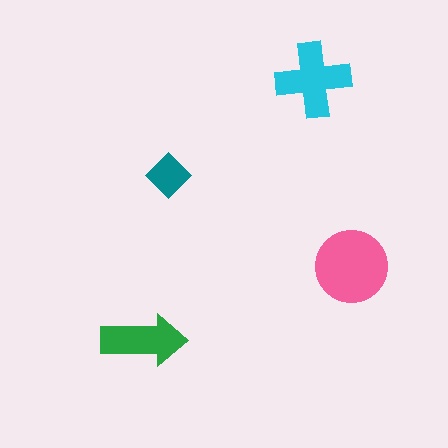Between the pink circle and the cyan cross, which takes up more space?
The pink circle.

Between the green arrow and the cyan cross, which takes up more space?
The cyan cross.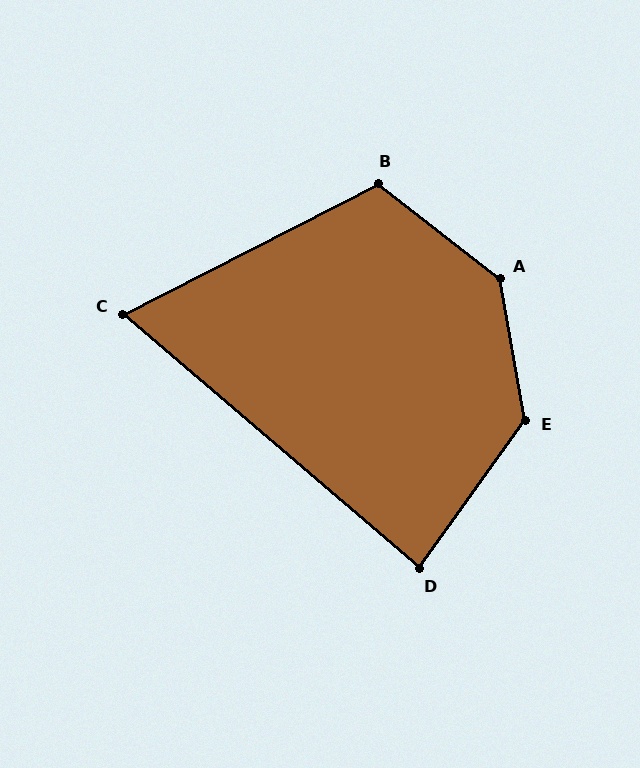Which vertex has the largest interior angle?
A, at approximately 138 degrees.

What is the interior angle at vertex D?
Approximately 85 degrees (approximately right).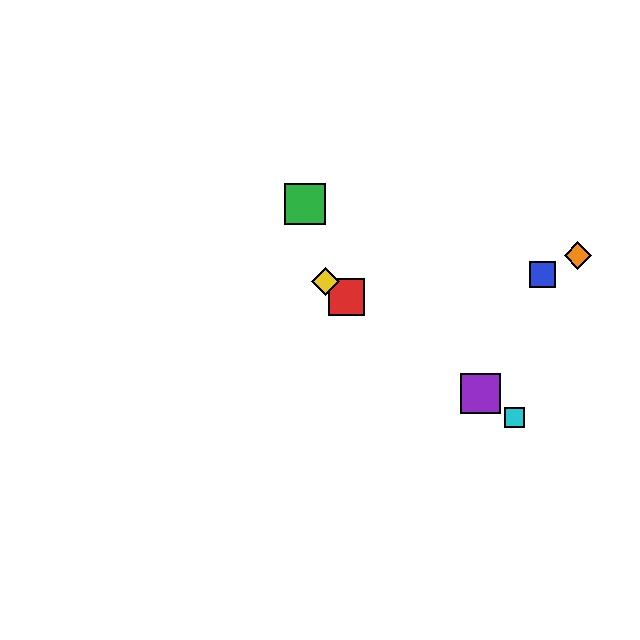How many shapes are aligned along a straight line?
4 shapes (the red square, the yellow diamond, the purple square, the cyan square) are aligned along a straight line.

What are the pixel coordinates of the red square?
The red square is at (347, 297).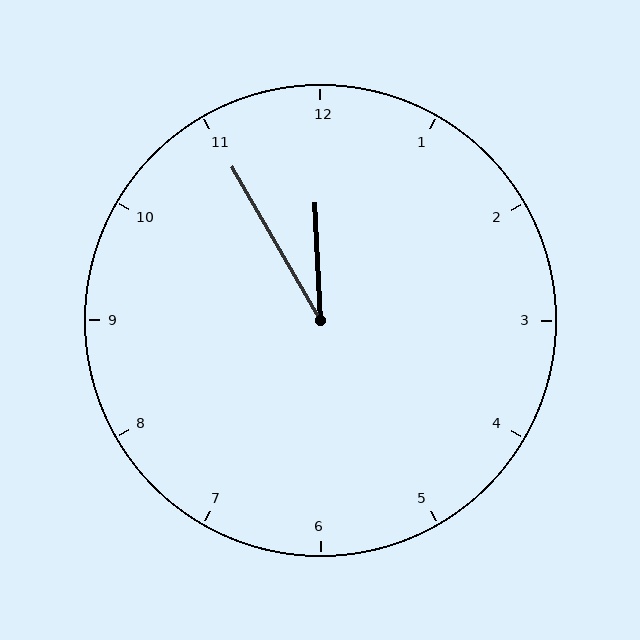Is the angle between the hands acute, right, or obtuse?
It is acute.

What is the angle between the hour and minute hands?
Approximately 28 degrees.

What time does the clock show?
11:55.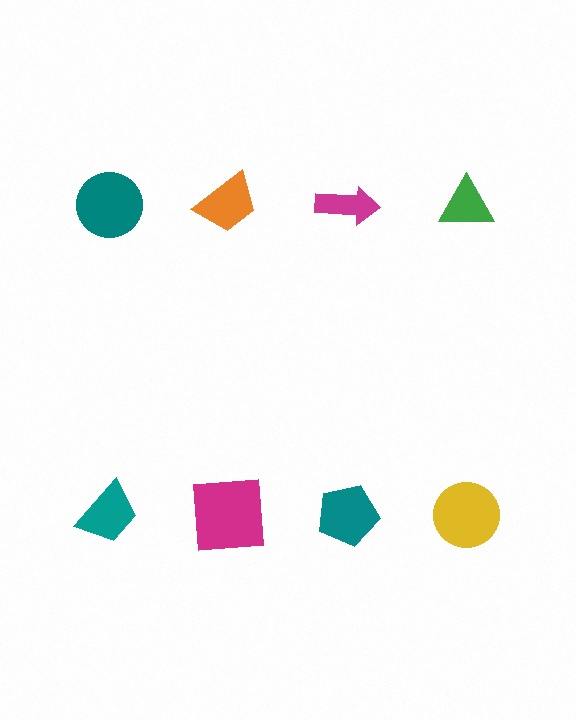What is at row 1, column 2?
An orange trapezoid.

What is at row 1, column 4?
A green triangle.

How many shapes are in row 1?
4 shapes.